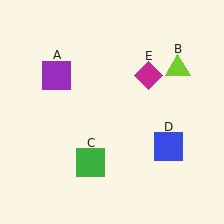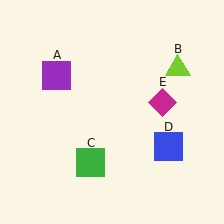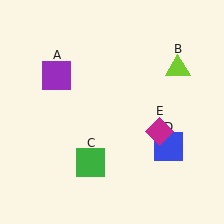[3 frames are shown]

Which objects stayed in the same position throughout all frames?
Purple square (object A) and lime triangle (object B) and green square (object C) and blue square (object D) remained stationary.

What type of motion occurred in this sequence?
The magenta diamond (object E) rotated clockwise around the center of the scene.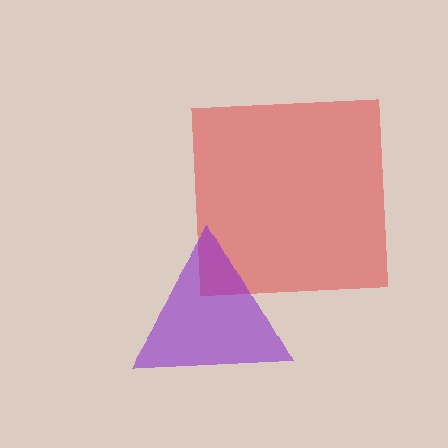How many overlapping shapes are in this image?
There are 2 overlapping shapes in the image.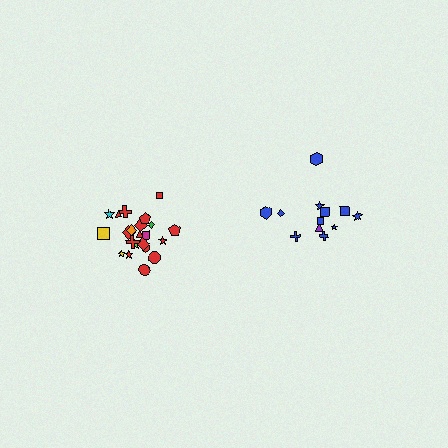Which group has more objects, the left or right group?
The left group.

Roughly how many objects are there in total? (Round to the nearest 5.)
Roughly 35 objects in total.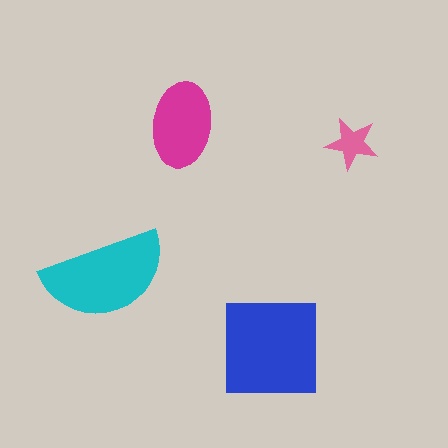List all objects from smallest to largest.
The pink star, the magenta ellipse, the cyan semicircle, the blue square.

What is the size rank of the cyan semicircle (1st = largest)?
2nd.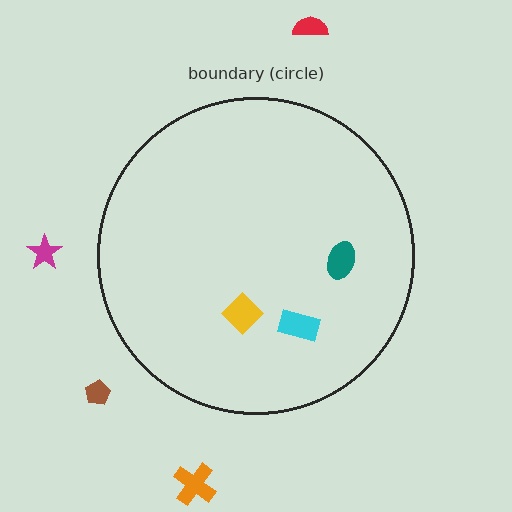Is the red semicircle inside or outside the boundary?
Outside.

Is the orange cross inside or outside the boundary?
Outside.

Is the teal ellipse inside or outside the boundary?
Inside.